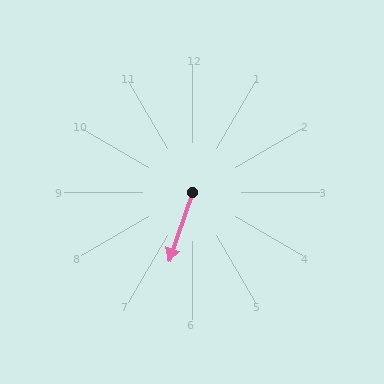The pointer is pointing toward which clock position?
Roughly 7 o'clock.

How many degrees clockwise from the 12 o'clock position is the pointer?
Approximately 198 degrees.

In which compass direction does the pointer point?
South.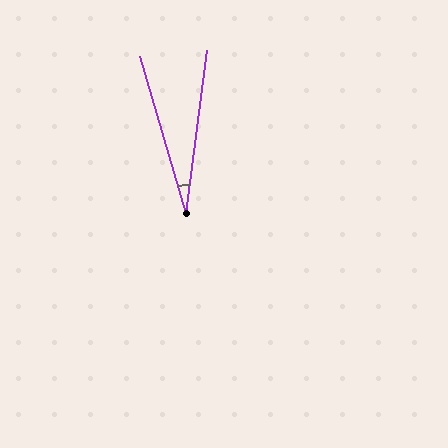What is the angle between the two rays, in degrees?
Approximately 24 degrees.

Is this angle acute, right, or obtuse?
It is acute.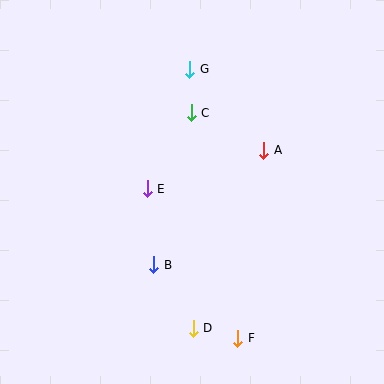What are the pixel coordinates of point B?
Point B is at (154, 265).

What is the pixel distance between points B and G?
The distance between B and G is 199 pixels.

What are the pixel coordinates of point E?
Point E is at (147, 189).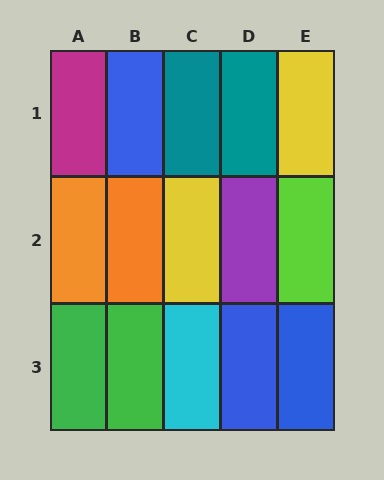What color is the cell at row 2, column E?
Lime.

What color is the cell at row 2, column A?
Orange.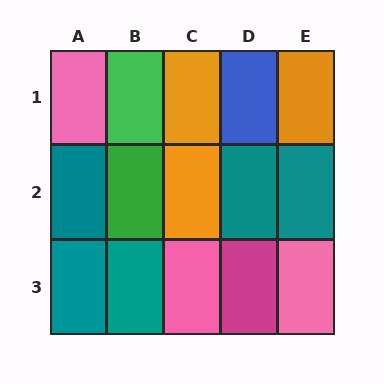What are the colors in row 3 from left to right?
Teal, teal, pink, magenta, pink.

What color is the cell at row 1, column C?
Orange.